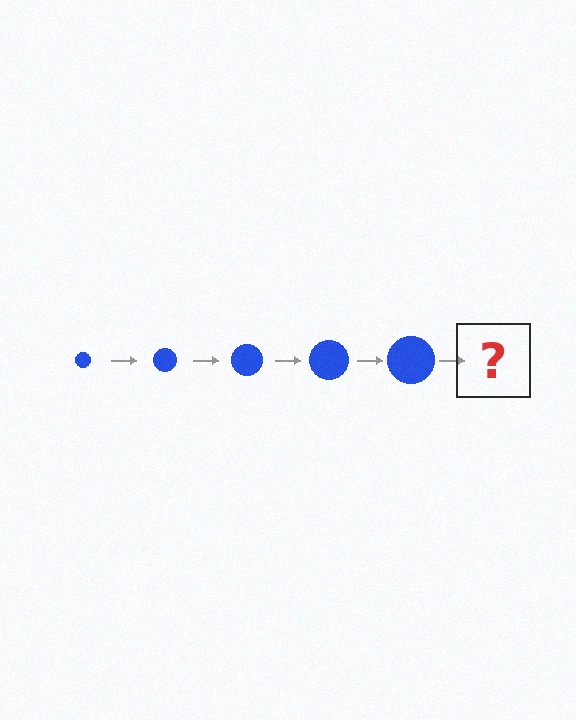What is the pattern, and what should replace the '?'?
The pattern is that the circle gets progressively larger each step. The '?' should be a blue circle, larger than the previous one.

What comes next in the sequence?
The next element should be a blue circle, larger than the previous one.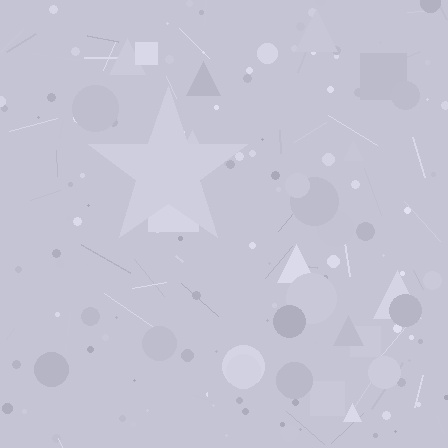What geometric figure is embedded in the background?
A star is embedded in the background.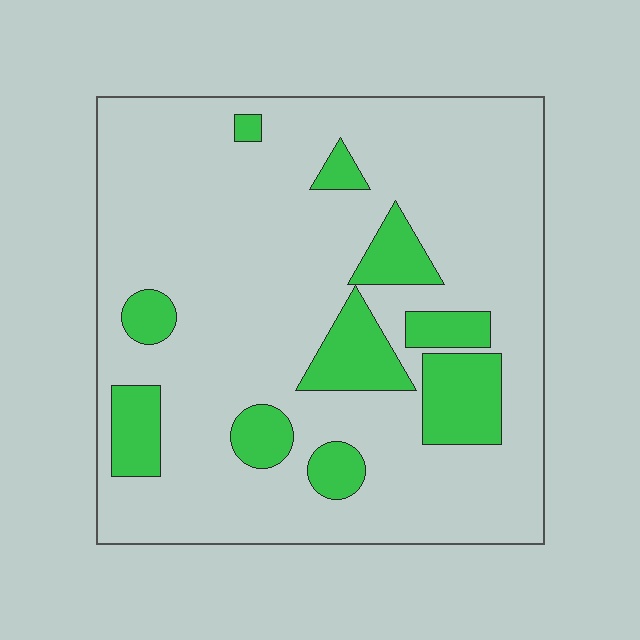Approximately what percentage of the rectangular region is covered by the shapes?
Approximately 20%.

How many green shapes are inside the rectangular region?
10.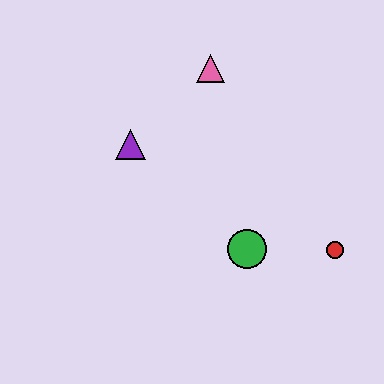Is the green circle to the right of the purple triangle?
Yes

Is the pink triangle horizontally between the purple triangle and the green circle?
Yes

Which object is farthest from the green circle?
The pink triangle is farthest from the green circle.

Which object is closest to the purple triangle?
The pink triangle is closest to the purple triangle.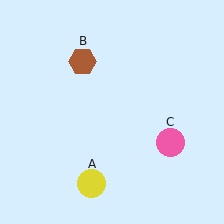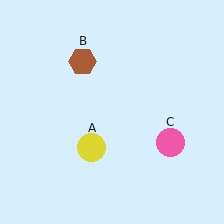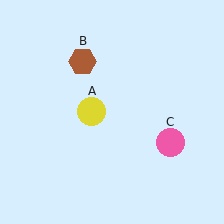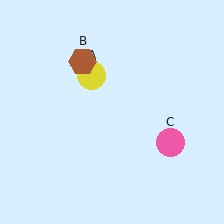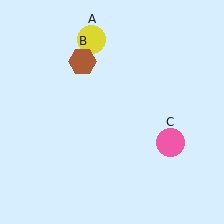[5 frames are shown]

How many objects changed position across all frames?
1 object changed position: yellow circle (object A).